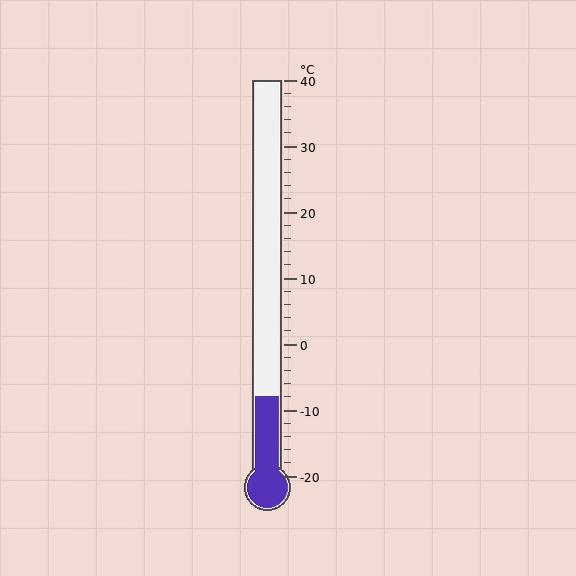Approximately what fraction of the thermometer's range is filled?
The thermometer is filled to approximately 20% of its range.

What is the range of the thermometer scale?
The thermometer scale ranges from -20°C to 40°C.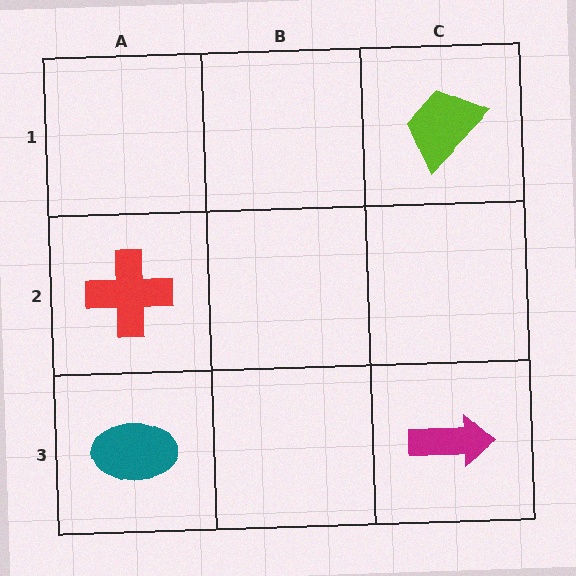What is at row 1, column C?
A lime trapezoid.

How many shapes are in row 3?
2 shapes.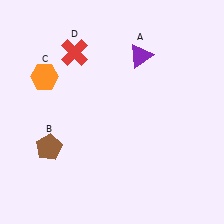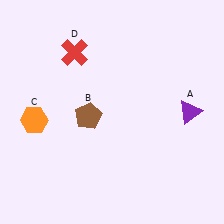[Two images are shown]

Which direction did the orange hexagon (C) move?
The orange hexagon (C) moved down.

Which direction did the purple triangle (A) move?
The purple triangle (A) moved down.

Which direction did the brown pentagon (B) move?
The brown pentagon (B) moved right.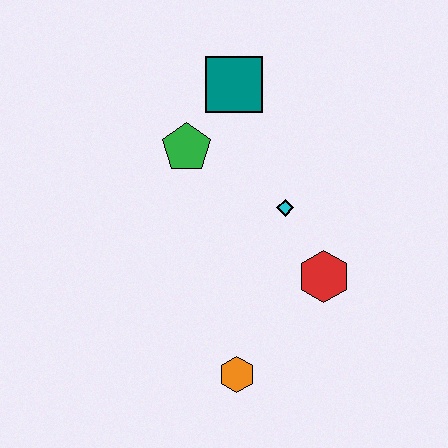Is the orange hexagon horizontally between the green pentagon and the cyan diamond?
Yes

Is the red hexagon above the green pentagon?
No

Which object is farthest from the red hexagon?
The teal square is farthest from the red hexagon.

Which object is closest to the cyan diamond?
The red hexagon is closest to the cyan diamond.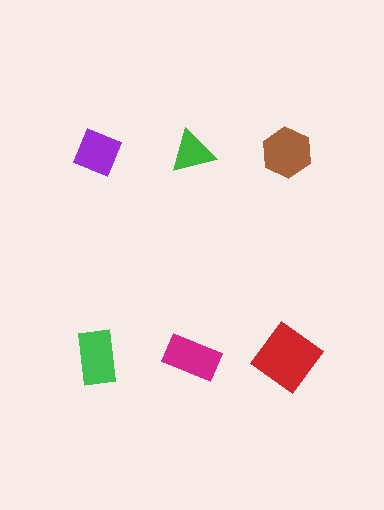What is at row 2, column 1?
A green rectangle.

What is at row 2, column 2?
A magenta rectangle.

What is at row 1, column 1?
A purple diamond.